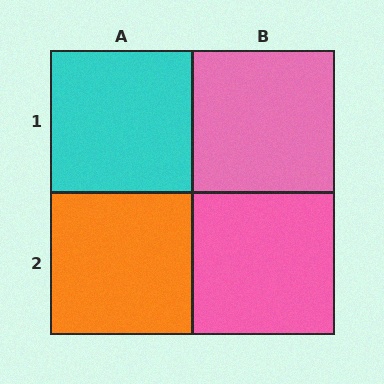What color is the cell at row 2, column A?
Orange.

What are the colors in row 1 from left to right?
Cyan, pink.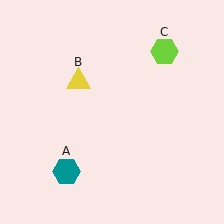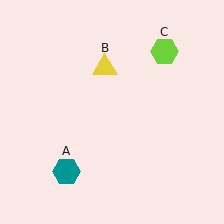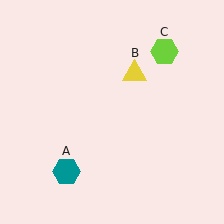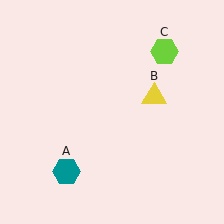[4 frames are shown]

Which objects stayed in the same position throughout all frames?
Teal hexagon (object A) and lime hexagon (object C) remained stationary.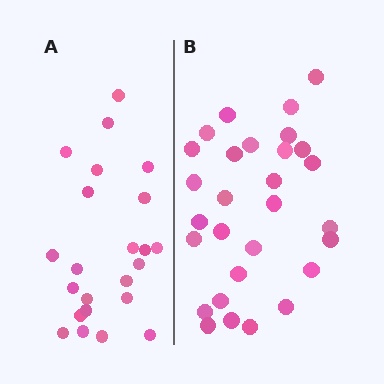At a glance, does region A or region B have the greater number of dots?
Region B (the right region) has more dots.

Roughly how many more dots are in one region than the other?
Region B has about 6 more dots than region A.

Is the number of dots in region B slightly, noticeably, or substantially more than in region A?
Region B has noticeably more, but not dramatically so. The ratio is roughly 1.3 to 1.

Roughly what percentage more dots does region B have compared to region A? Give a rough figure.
About 25% more.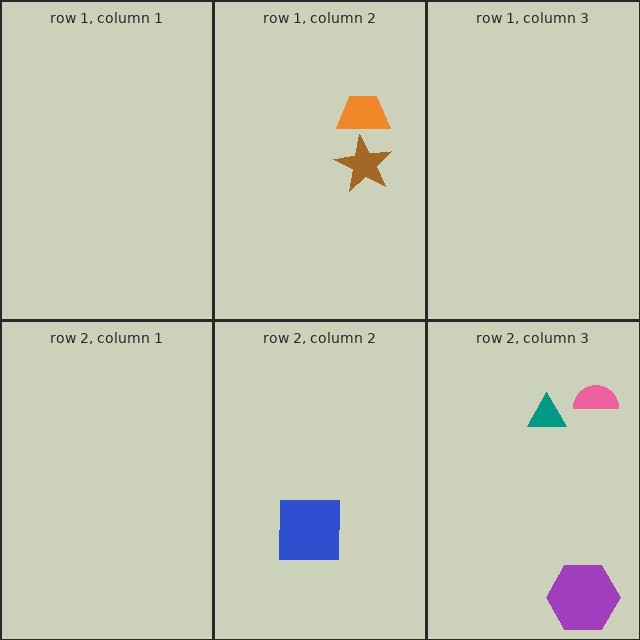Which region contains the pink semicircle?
The row 2, column 3 region.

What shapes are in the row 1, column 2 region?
The orange trapezoid, the brown star.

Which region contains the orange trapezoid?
The row 1, column 2 region.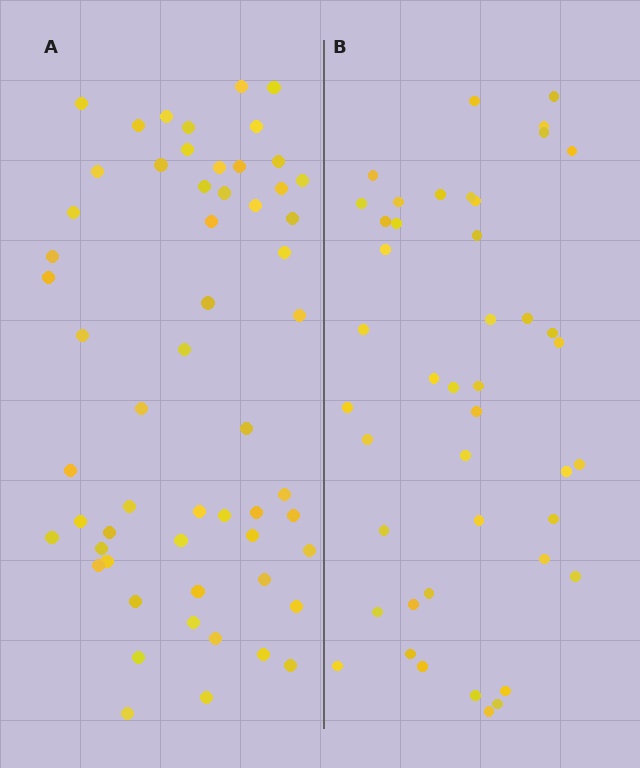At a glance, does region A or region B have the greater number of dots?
Region A (the left region) has more dots.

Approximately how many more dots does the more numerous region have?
Region A has approximately 15 more dots than region B.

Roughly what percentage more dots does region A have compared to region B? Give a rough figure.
About 30% more.